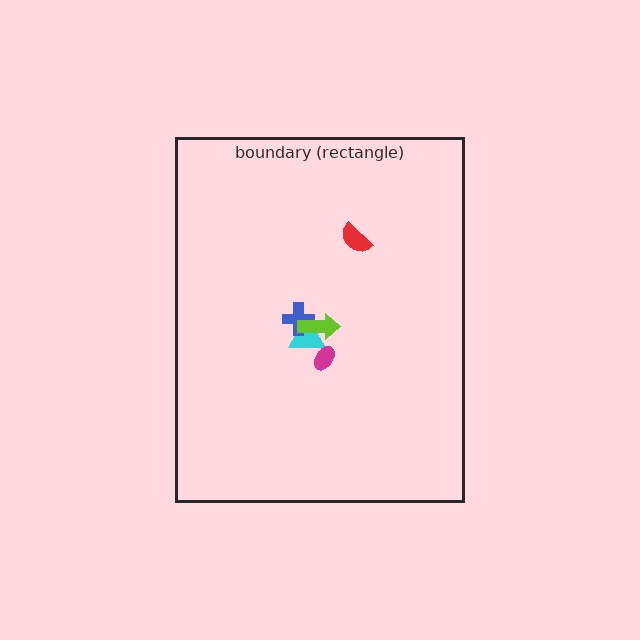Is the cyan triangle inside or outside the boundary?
Inside.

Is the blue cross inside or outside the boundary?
Inside.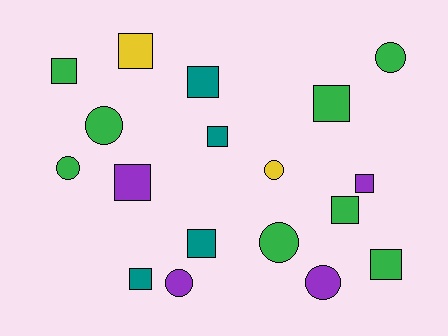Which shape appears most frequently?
Square, with 11 objects.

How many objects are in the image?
There are 18 objects.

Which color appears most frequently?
Green, with 8 objects.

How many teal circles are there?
There are no teal circles.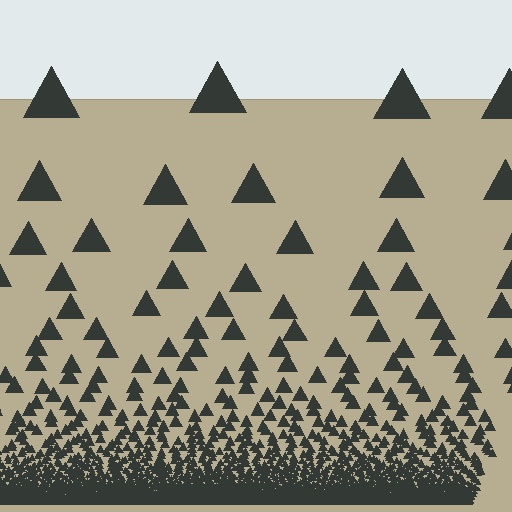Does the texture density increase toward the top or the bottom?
Density increases toward the bottom.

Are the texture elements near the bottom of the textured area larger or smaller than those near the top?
Smaller. The gradient is inverted — elements near the bottom are smaller and denser.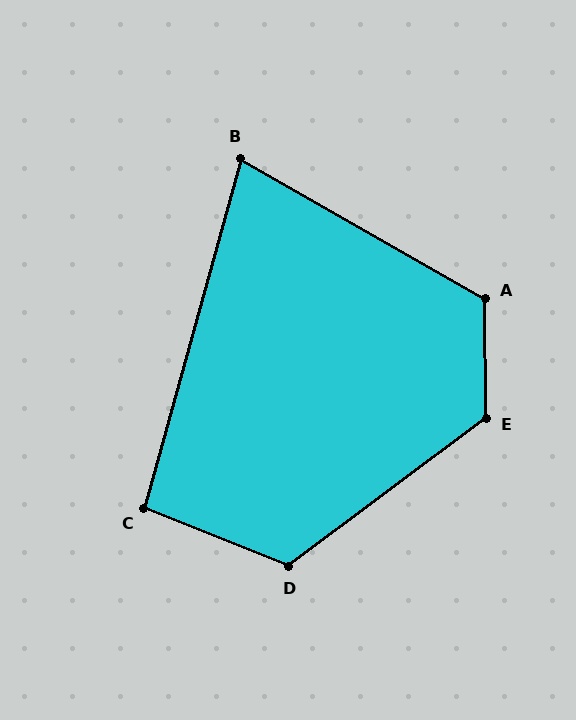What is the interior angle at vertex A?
Approximately 120 degrees (obtuse).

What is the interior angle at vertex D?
Approximately 121 degrees (obtuse).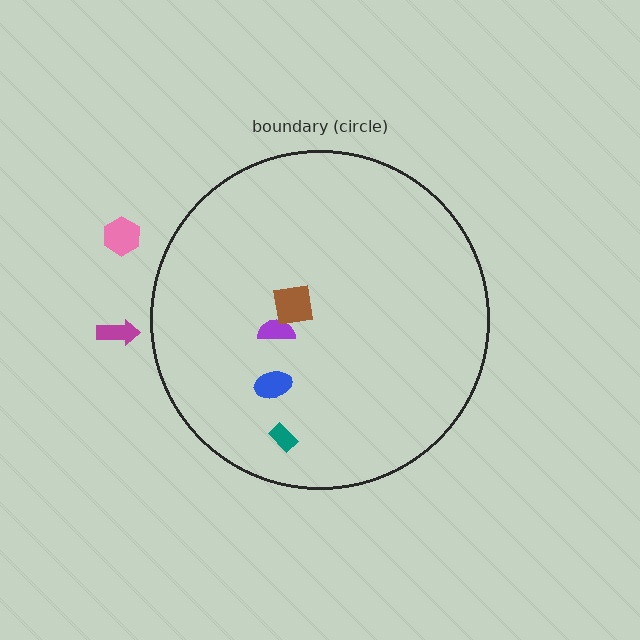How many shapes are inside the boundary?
4 inside, 2 outside.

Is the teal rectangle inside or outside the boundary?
Inside.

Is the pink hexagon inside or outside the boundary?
Outside.